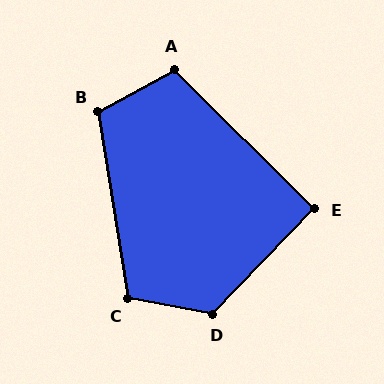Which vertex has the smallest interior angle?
E, at approximately 91 degrees.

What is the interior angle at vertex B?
Approximately 110 degrees (obtuse).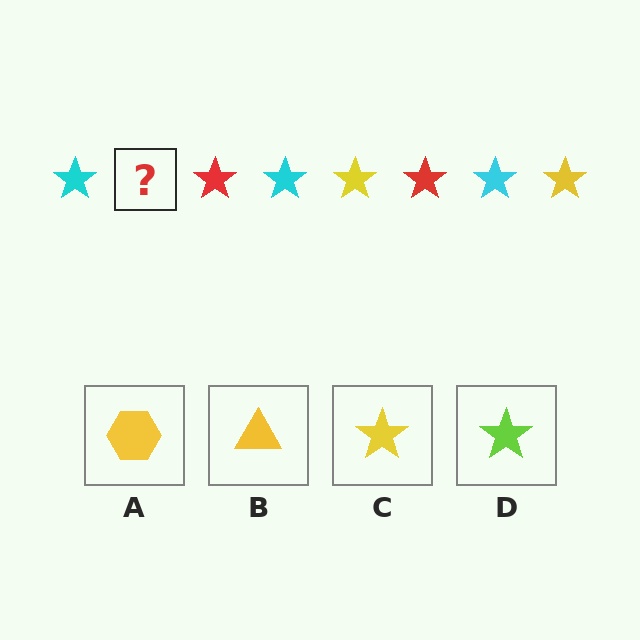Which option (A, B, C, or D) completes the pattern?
C.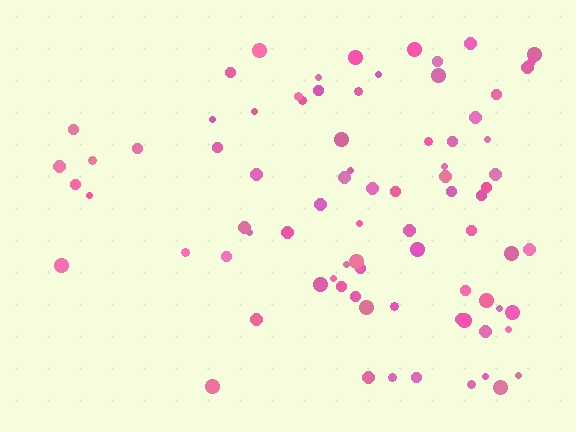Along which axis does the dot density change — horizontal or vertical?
Horizontal.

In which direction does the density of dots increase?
From left to right, with the right side densest.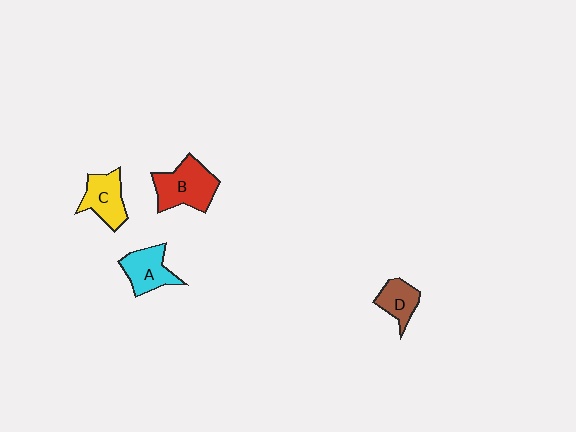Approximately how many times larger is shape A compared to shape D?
Approximately 1.3 times.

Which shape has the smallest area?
Shape D (brown).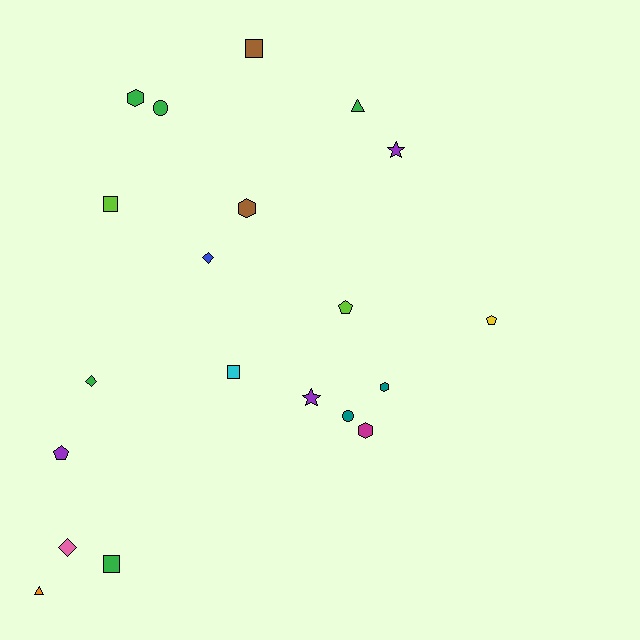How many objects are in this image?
There are 20 objects.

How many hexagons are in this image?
There are 4 hexagons.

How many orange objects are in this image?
There is 1 orange object.